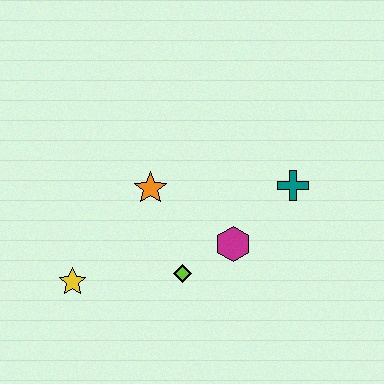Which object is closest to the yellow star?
The lime diamond is closest to the yellow star.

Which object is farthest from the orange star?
The teal cross is farthest from the orange star.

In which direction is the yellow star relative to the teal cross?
The yellow star is to the left of the teal cross.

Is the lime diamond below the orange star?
Yes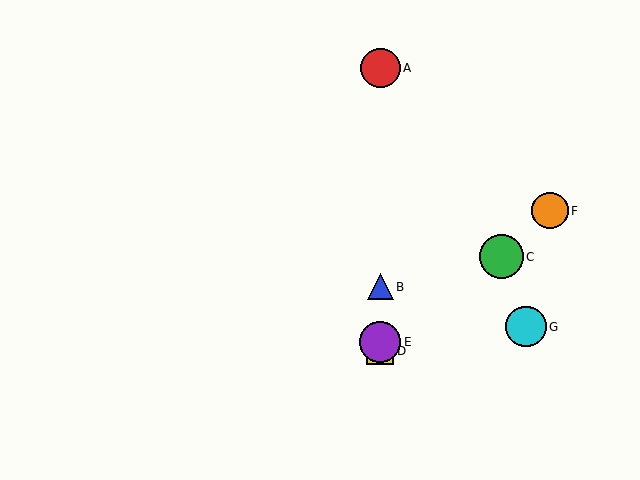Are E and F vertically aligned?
No, E is at x≈380 and F is at x≈550.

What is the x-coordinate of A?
Object A is at x≈380.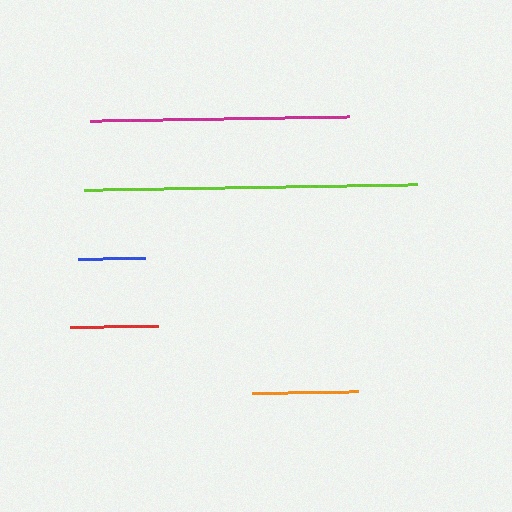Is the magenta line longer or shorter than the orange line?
The magenta line is longer than the orange line.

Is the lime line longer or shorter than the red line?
The lime line is longer than the red line.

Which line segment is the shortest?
The blue line is the shortest at approximately 67 pixels.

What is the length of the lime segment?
The lime segment is approximately 332 pixels long.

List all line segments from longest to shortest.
From longest to shortest: lime, magenta, orange, red, blue.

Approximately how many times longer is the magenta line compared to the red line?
The magenta line is approximately 2.9 times the length of the red line.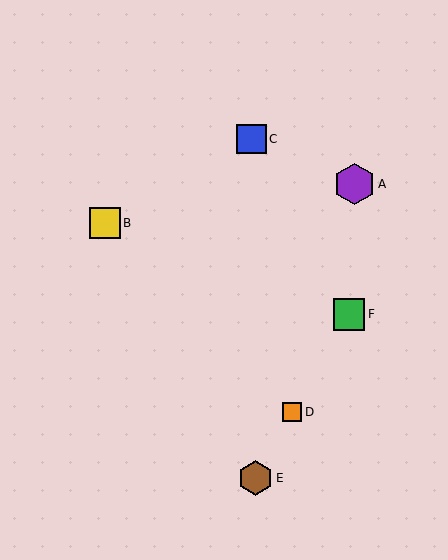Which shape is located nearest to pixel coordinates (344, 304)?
The green square (labeled F) at (349, 314) is nearest to that location.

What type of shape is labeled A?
Shape A is a purple hexagon.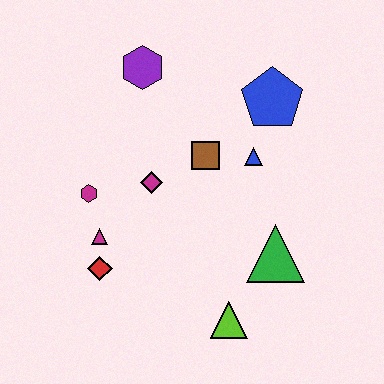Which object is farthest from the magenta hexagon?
The blue pentagon is farthest from the magenta hexagon.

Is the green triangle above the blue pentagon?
No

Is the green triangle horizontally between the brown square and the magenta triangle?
No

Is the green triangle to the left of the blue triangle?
No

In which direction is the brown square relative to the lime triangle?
The brown square is above the lime triangle.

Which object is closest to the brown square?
The blue triangle is closest to the brown square.